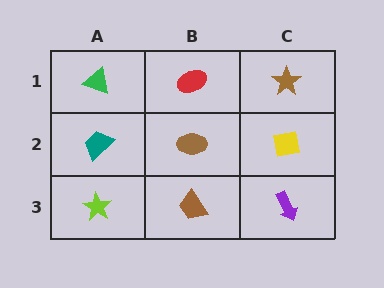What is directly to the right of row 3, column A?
A brown trapezoid.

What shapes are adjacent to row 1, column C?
A yellow square (row 2, column C), a red ellipse (row 1, column B).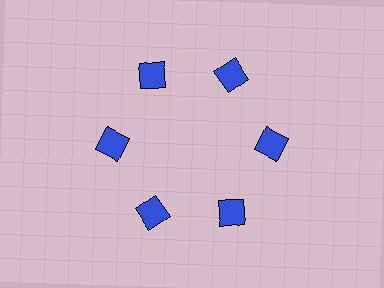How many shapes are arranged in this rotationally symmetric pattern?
There are 6 shapes, arranged in 6 groups of 1.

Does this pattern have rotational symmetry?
Yes, this pattern has 6-fold rotational symmetry. It looks the same after rotating 60 degrees around the center.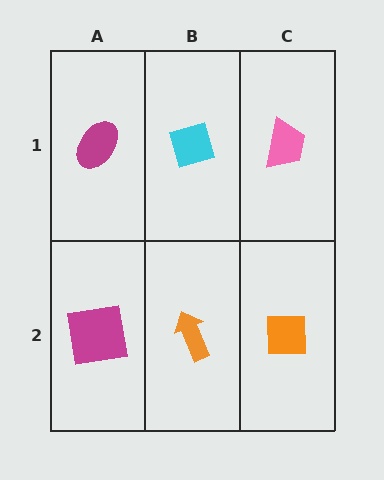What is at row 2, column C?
An orange square.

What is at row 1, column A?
A magenta ellipse.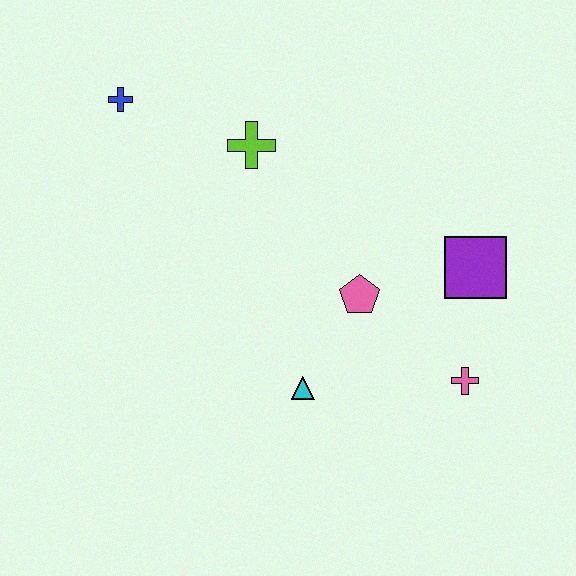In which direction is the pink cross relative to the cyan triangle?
The pink cross is to the right of the cyan triangle.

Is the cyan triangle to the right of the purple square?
No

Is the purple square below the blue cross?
Yes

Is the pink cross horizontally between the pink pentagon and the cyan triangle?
No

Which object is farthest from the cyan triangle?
The blue cross is farthest from the cyan triangle.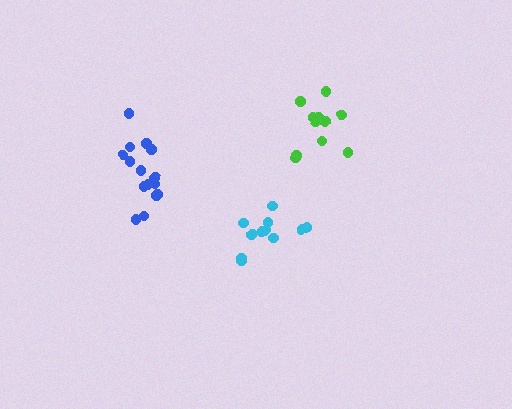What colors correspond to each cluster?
The clusters are colored: cyan, blue, green.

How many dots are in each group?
Group 1: 11 dots, Group 2: 15 dots, Group 3: 12 dots (38 total).